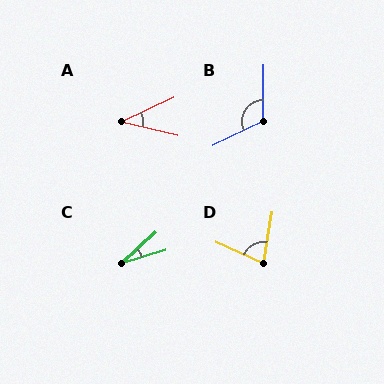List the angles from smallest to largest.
C (26°), A (39°), D (76°), B (115°).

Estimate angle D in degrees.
Approximately 76 degrees.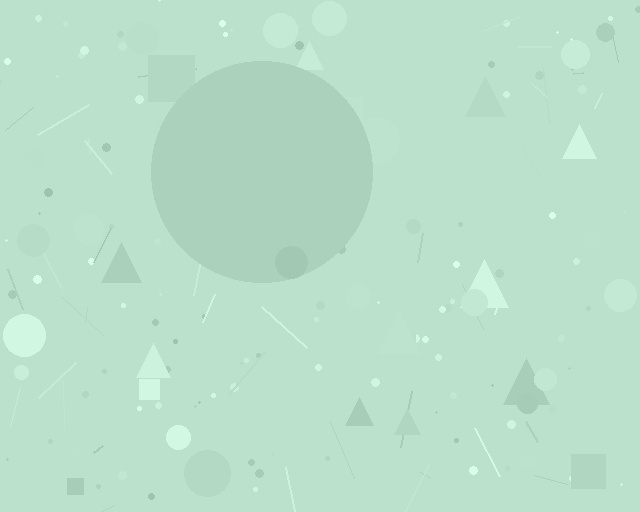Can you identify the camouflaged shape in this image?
The camouflaged shape is a circle.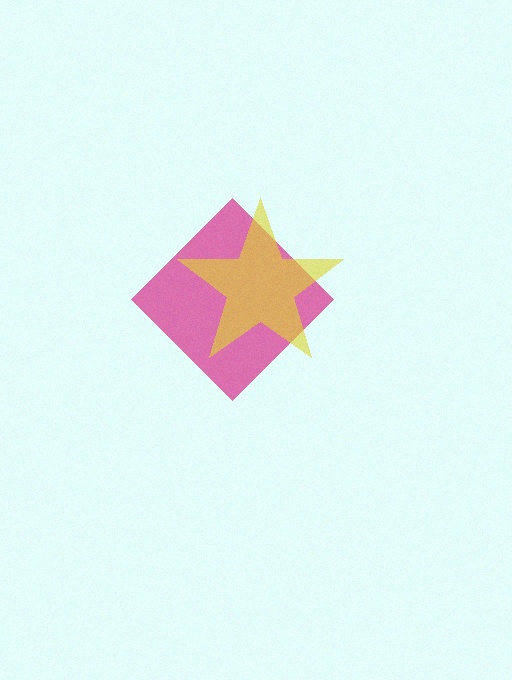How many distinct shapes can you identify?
There are 2 distinct shapes: a magenta diamond, a yellow star.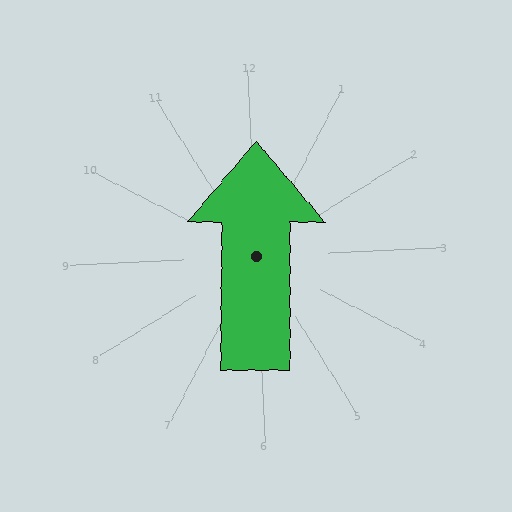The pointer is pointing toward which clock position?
Roughly 12 o'clock.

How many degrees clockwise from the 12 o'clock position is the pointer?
Approximately 3 degrees.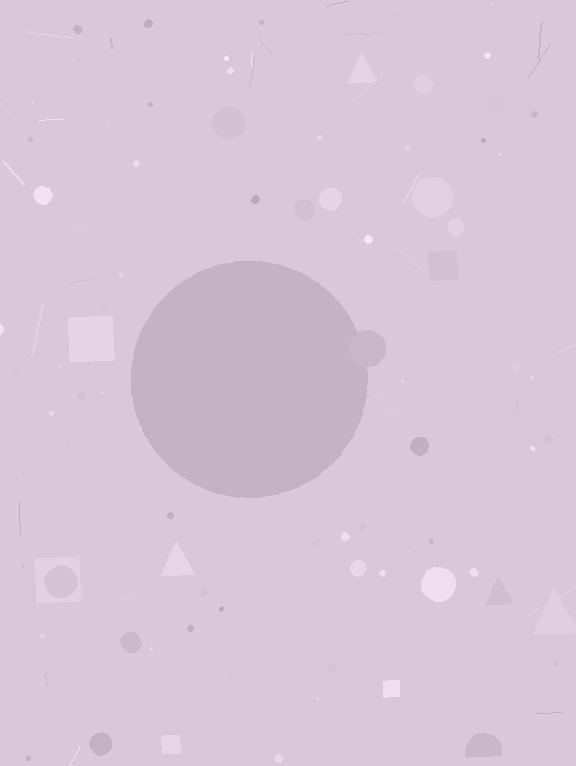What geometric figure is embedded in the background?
A circle is embedded in the background.